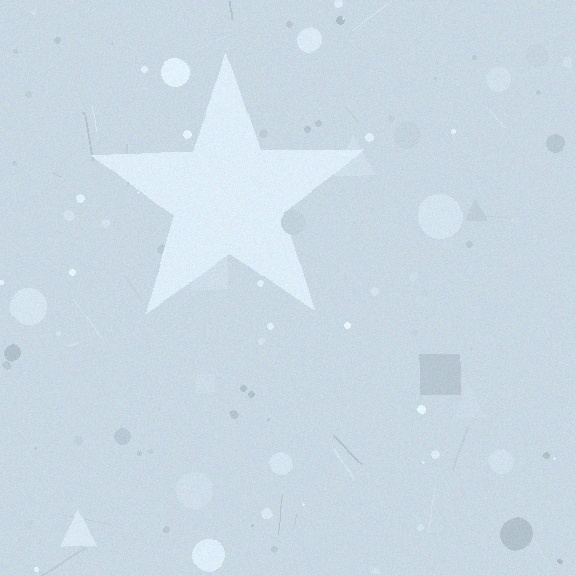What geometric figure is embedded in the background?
A star is embedded in the background.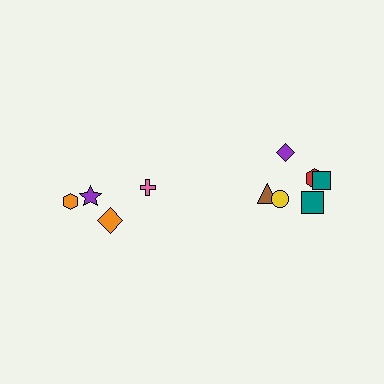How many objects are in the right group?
There are 6 objects.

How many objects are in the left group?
There are 4 objects.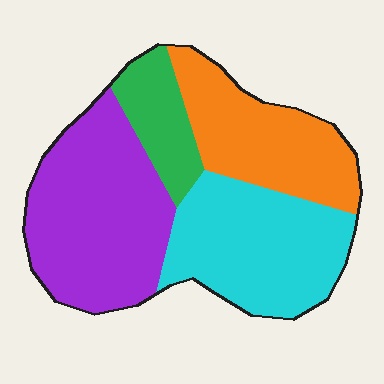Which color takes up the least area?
Green, at roughly 10%.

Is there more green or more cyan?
Cyan.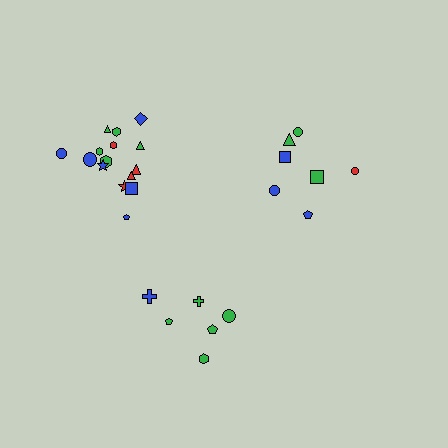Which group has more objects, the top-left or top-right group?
The top-left group.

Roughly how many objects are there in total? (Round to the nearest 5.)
Roughly 30 objects in total.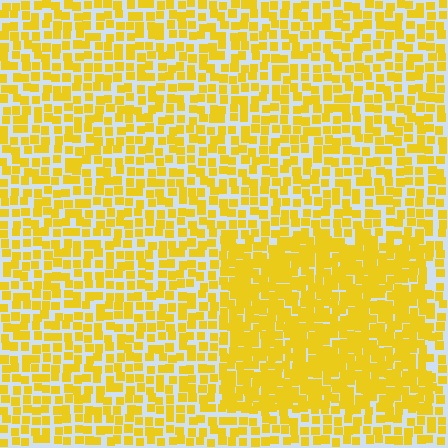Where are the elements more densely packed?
The elements are more densely packed inside the rectangle boundary.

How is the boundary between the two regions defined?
The boundary is defined by a change in element density (approximately 1.7x ratio). All elements are the same color, size, and shape.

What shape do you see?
I see a rectangle.